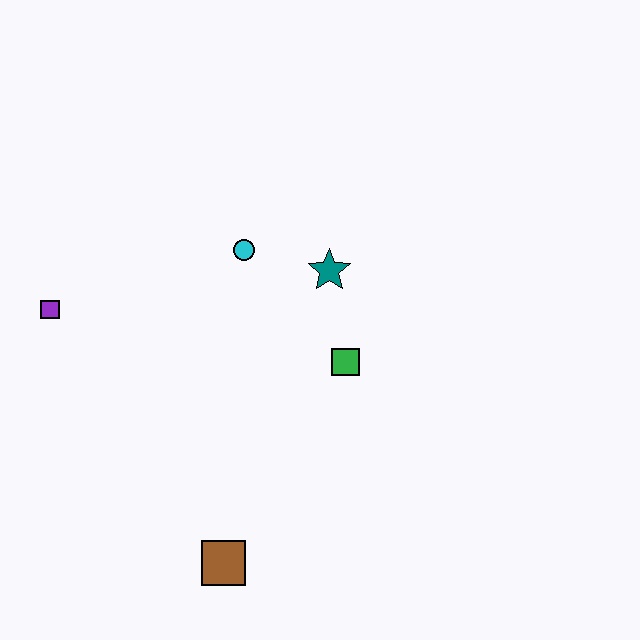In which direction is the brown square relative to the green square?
The brown square is below the green square.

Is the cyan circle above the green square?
Yes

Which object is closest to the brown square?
The green square is closest to the brown square.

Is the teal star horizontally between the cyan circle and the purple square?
No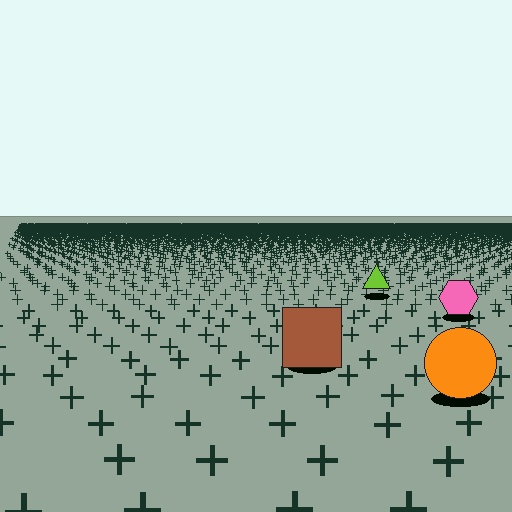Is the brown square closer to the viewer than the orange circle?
No. The orange circle is closer — you can tell from the texture gradient: the ground texture is coarser near it.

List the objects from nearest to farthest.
From nearest to farthest: the orange circle, the brown square, the pink hexagon, the lime triangle.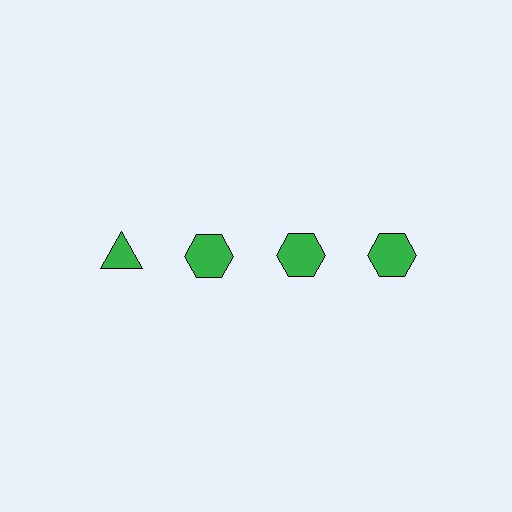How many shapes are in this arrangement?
There are 4 shapes arranged in a grid pattern.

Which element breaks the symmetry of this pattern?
The green triangle in the top row, leftmost column breaks the symmetry. All other shapes are green hexagons.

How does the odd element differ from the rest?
It has a different shape: triangle instead of hexagon.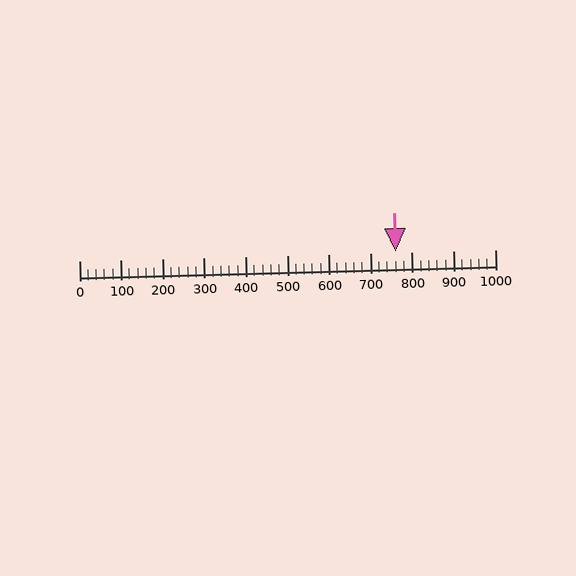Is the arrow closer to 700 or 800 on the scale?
The arrow is closer to 800.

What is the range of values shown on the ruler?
The ruler shows values from 0 to 1000.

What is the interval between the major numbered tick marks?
The major tick marks are spaced 100 units apart.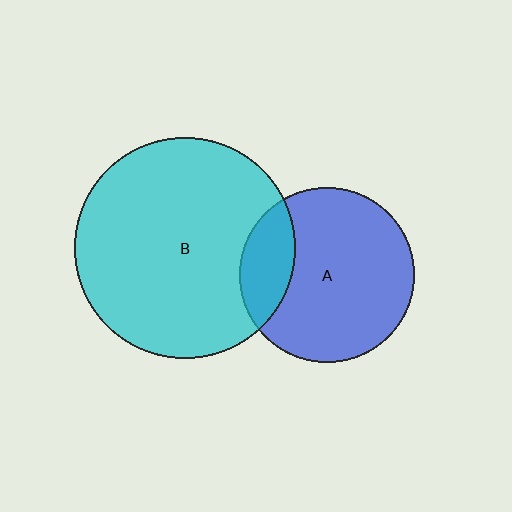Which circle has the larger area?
Circle B (cyan).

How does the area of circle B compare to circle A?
Approximately 1.6 times.